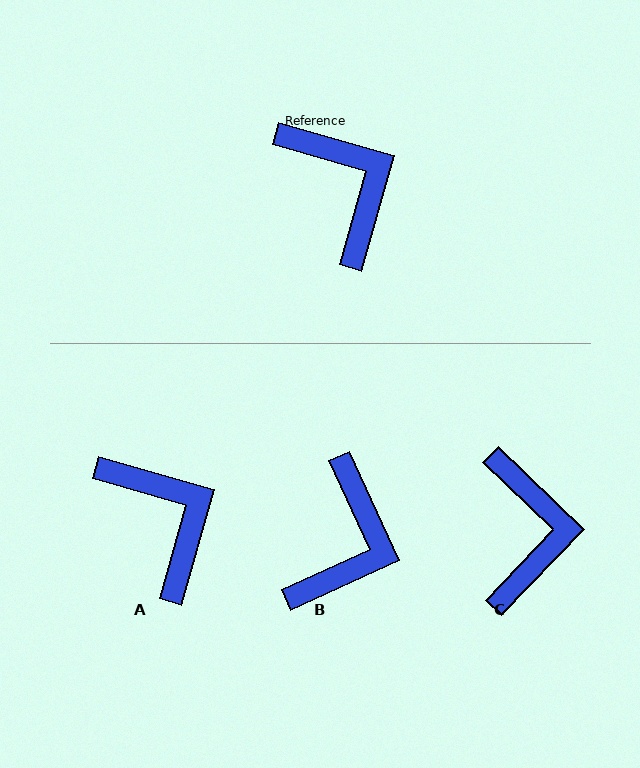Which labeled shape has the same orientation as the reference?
A.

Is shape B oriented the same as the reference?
No, it is off by about 49 degrees.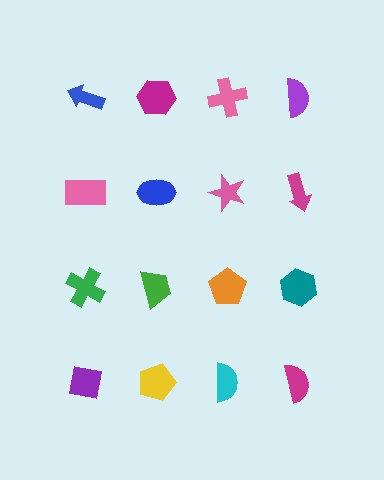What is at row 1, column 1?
A blue arrow.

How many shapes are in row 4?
4 shapes.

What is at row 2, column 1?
A pink rectangle.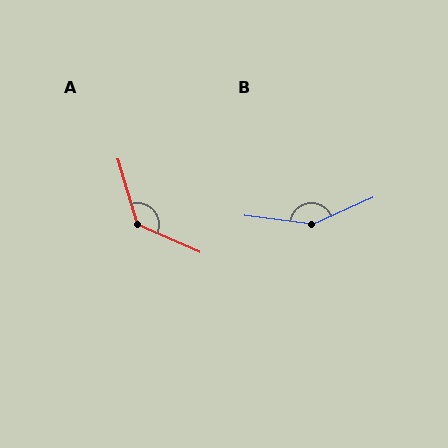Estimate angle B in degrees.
Approximately 149 degrees.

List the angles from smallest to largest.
A (131°), B (149°).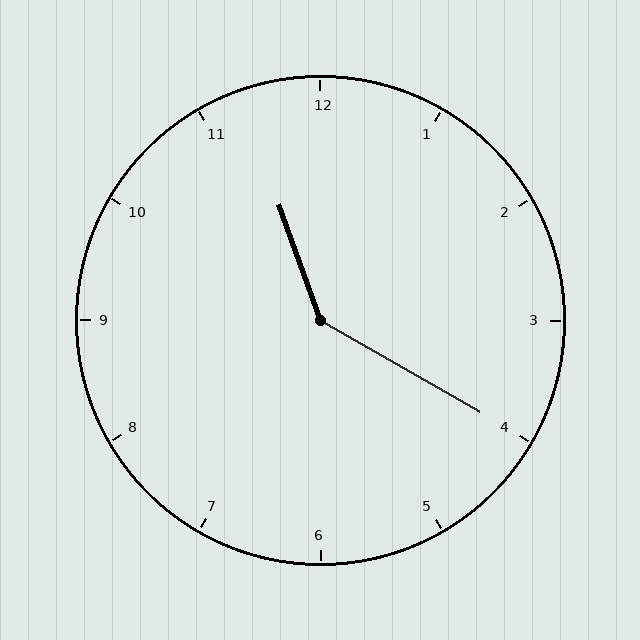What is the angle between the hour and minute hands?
Approximately 140 degrees.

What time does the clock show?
11:20.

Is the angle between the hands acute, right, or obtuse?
It is obtuse.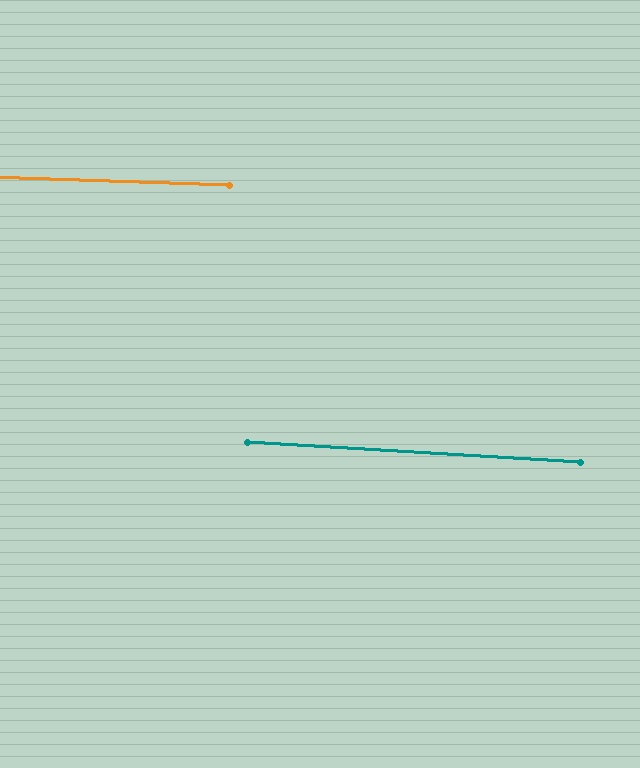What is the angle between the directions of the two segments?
Approximately 1 degree.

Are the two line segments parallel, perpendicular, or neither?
Parallel — their directions differ by only 1.5°.